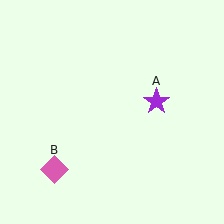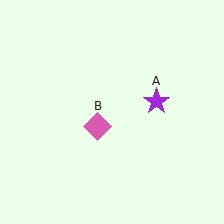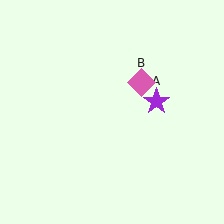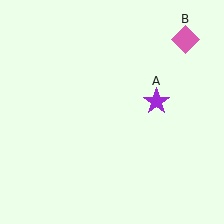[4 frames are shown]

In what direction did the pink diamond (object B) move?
The pink diamond (object B) moved up and to the right.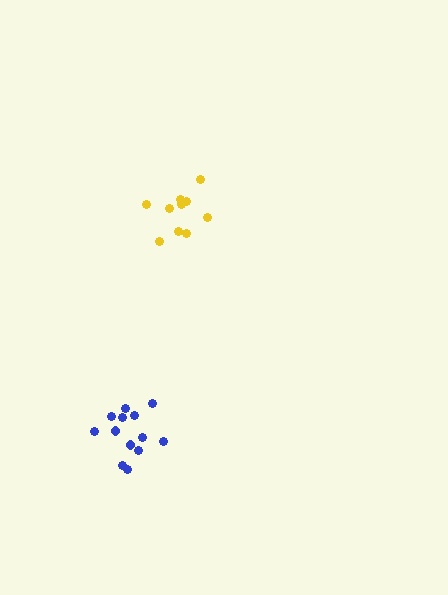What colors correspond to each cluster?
The clusters are colored: blue, yellow.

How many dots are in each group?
Group 1: 13 dots, Group 2: 10 dots (23 total).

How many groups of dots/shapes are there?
There are 2 groups.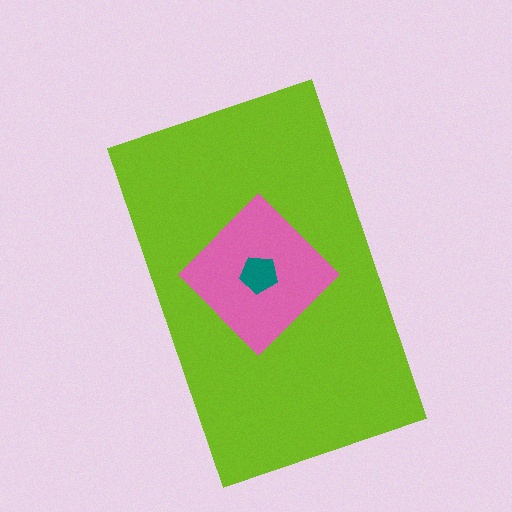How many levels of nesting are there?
3.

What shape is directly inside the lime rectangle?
The pink diamond.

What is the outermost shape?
The lime rectangle.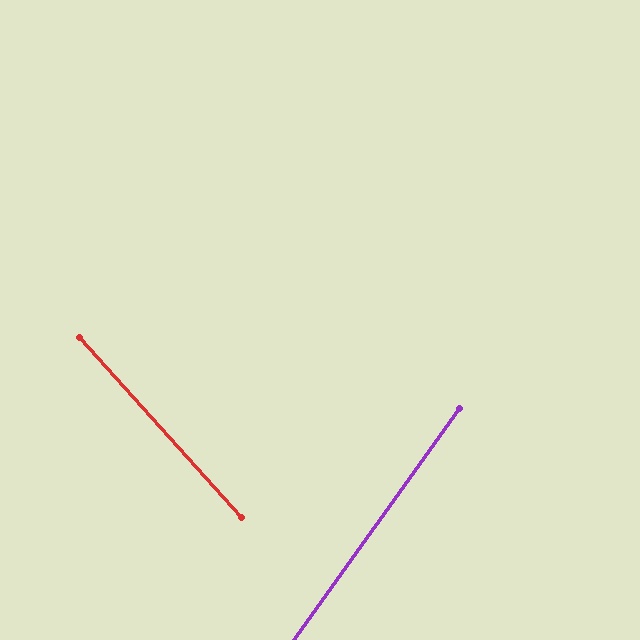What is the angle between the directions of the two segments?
Approximately 78 degrees.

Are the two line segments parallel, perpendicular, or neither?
Neither parallel nor perpendicular — they differ by about 78°.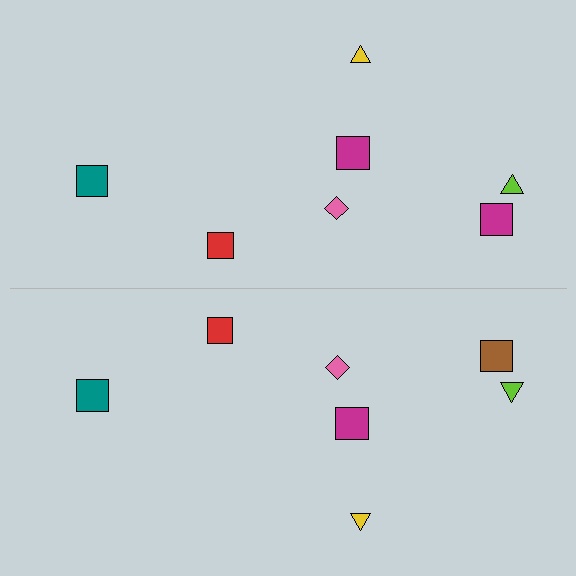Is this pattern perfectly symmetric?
No, the pattern is not perfectly symmetric. The brown square on the bottom side breaks the symmetry — its mirror counterpart is magenta.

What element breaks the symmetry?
The brown square on the bottom side breaks the symmetry — its mirror counterpart is magenta.